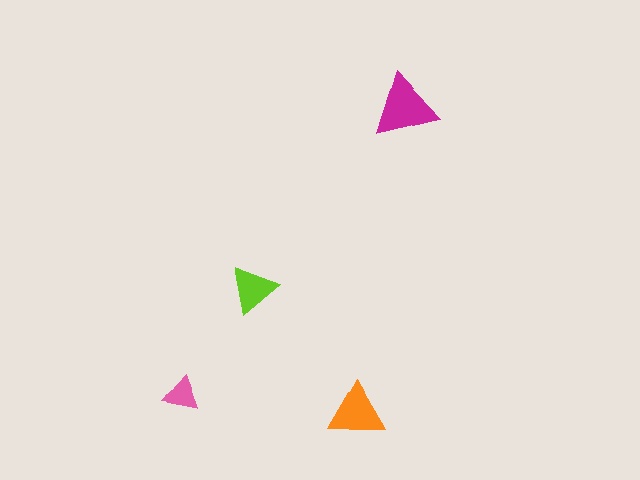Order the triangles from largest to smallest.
the magenta one, the orange one, the lime one, the pink one.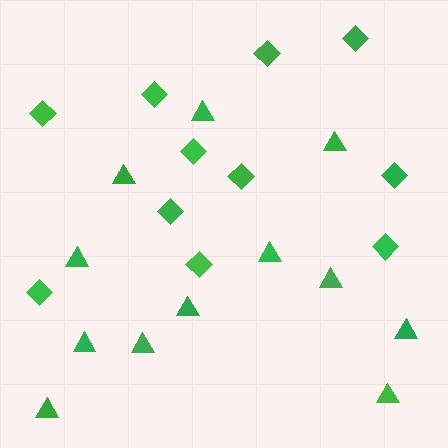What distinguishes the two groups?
There are 2 groups: one group of triangles (12) and one group of diamonds (11).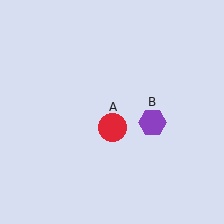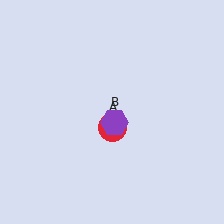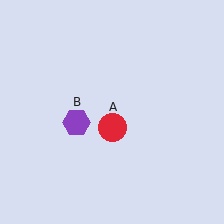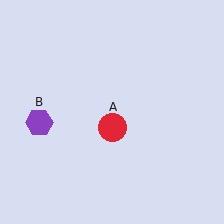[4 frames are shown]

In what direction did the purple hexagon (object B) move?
The purple hexagon (object B) moved left.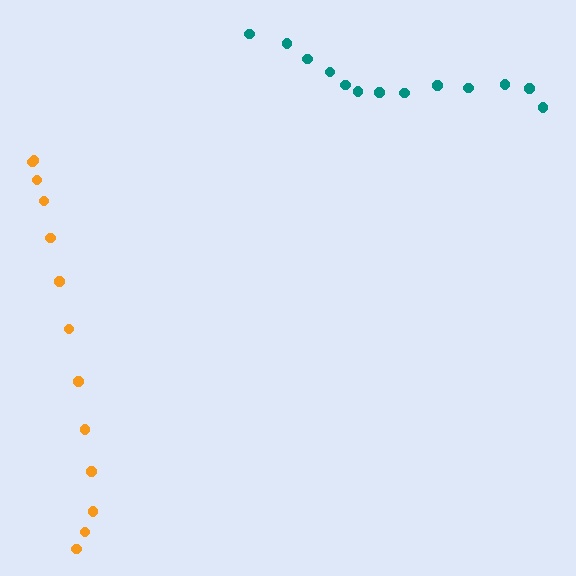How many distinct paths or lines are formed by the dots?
There are 2 distinct paths.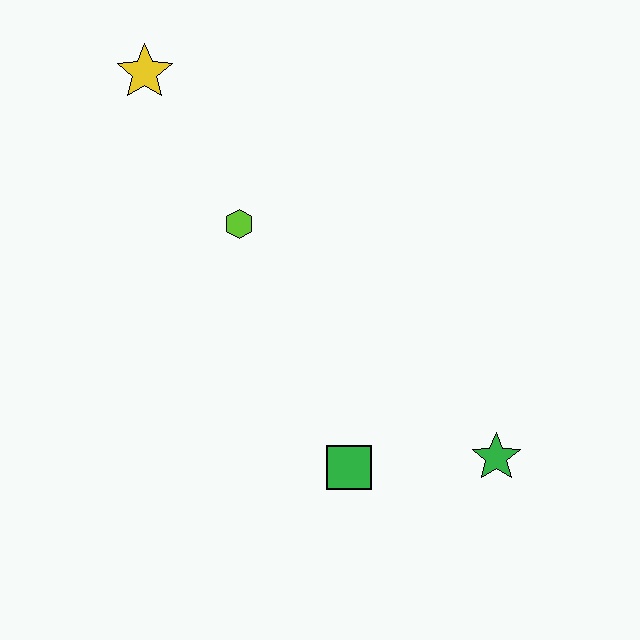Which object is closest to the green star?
The green square is closest to the green star.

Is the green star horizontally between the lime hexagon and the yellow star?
No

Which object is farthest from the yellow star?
The green star is farthest from the yellow star.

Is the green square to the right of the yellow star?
Yes